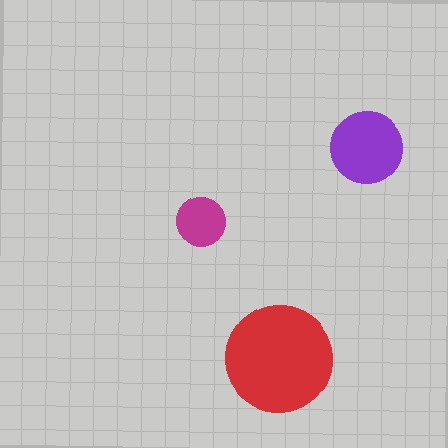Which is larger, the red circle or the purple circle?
The red one.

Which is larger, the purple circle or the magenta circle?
The purple one.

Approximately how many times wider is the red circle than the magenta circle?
About 2 times wider.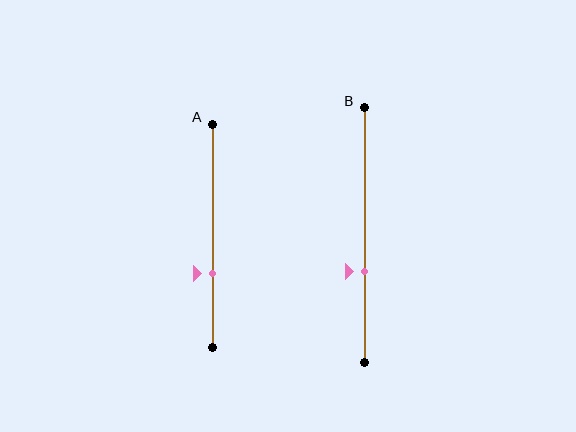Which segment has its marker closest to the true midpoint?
Segment B has its marker closest to the true midpoint.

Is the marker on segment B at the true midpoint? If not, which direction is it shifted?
No, the marker on segment B is shifted downward by about 14% of the segment length.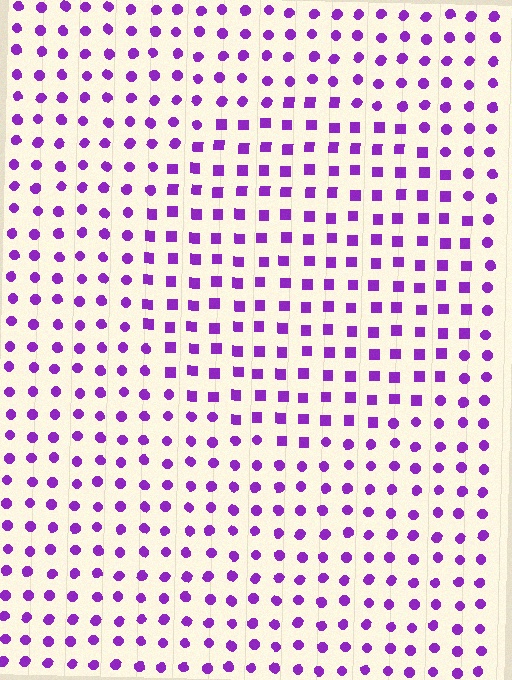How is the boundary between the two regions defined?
The boundary is defined by a change in element shape: squares inside vs. circles outside. All elements share the same color and spacing.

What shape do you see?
I see a circle.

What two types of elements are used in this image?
The image uses squares inside the circle region and circles outside it.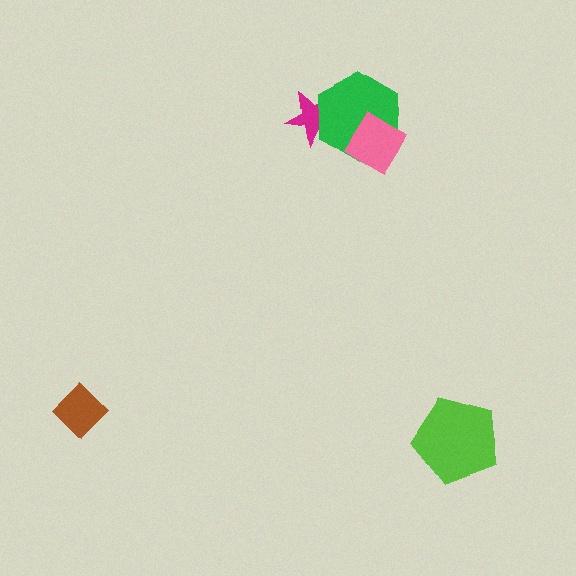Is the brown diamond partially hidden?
No, no other shape covers it.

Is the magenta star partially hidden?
Yes, it is partially covered by another shape.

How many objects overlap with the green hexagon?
2 objects overlap with the green hexagon.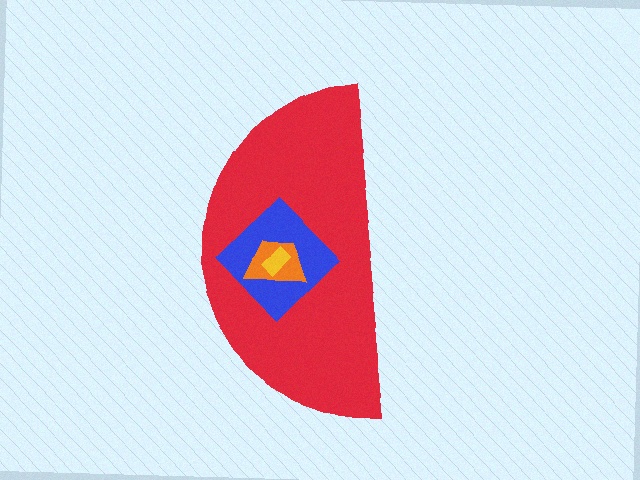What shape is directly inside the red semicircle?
The blue diamond.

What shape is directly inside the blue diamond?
The orange trapezoid.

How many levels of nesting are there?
4.